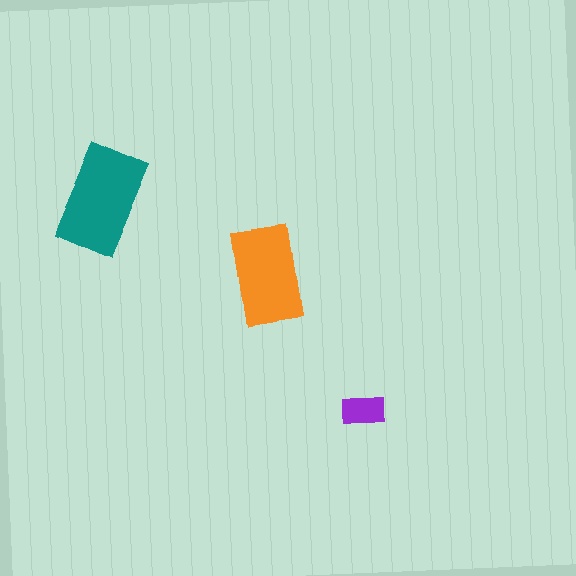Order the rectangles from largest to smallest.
the teal one, the orange one, the purple one.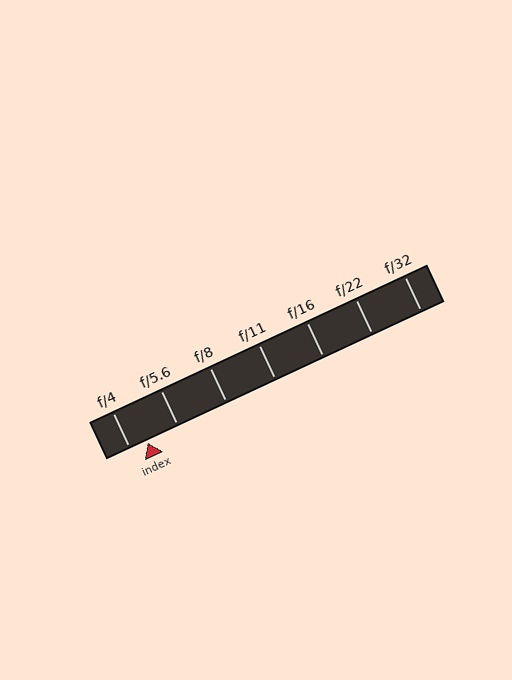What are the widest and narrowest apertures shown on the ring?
The widest aperture shown is f/4 and the narrowest is f/32.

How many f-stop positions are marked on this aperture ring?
There are 7 f-stop positions marked.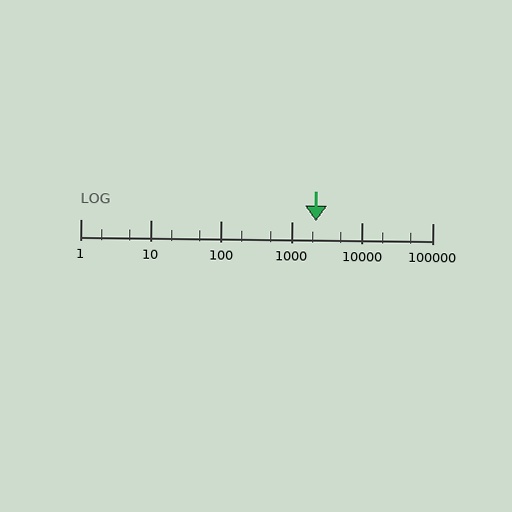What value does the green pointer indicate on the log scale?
The pointer indicates approximately 2200.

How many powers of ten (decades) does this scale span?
The scale spans 5 decades, from 1 to 100000.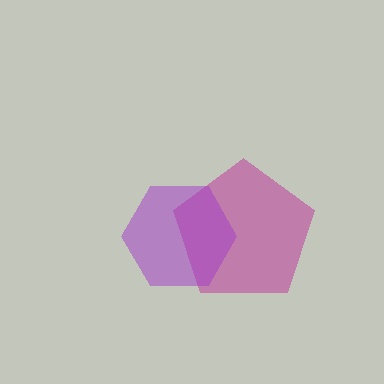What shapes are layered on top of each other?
The layered shapes are: a magenta pentagon, a purple hexagon.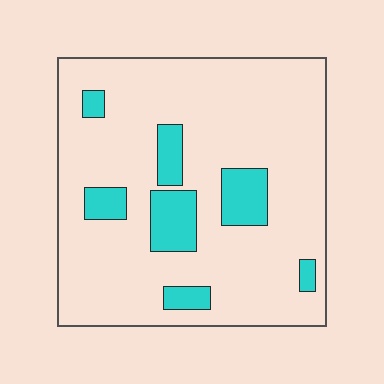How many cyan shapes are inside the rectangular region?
7.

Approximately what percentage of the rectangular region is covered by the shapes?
Approximately 15%.